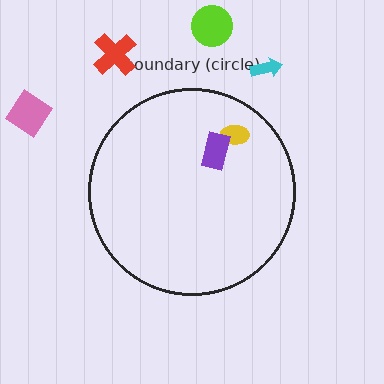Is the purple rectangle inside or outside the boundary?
Inside.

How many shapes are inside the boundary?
2 inside, 4 outside.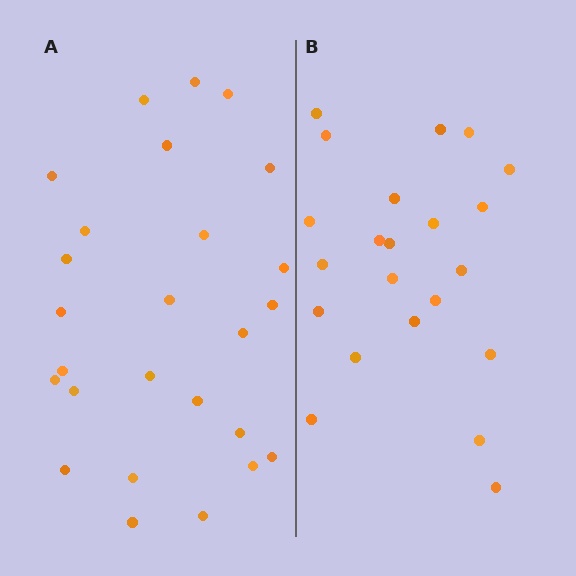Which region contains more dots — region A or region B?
Region A (the left region) has more dots.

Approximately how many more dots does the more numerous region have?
Region A has about 4 more dots than region B.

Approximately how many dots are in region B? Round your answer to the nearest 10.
About 20 dots. (The exact count is 22, which rounds to 20.)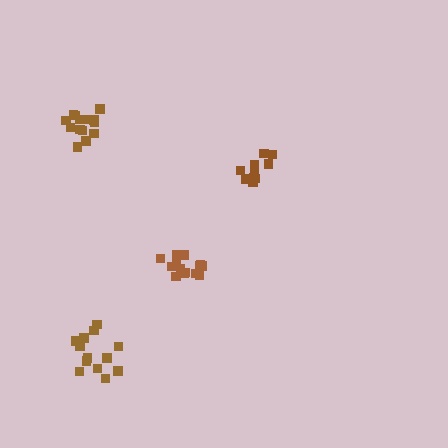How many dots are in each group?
Group 1: 13 dots, Group 2: 15 dots, Group 3: 10 dots, Group 4: 15 dots (53 total).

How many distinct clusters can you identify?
There are 4 distinct clusters.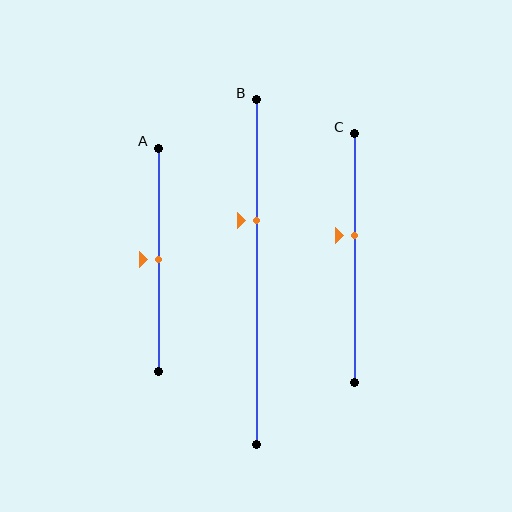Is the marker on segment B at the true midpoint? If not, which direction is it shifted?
No, the marker on segment B is shifted upward by about 15% of the segment length.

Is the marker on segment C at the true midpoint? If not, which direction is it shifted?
No, the marker on segment C is shifted upward by about 9% of the segment length.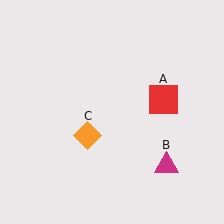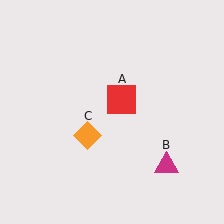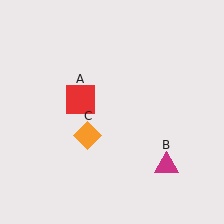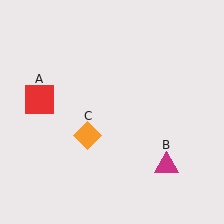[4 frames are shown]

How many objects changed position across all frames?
1 object changed position: red square (object A).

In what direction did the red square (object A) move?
The red square (object A) moved left.